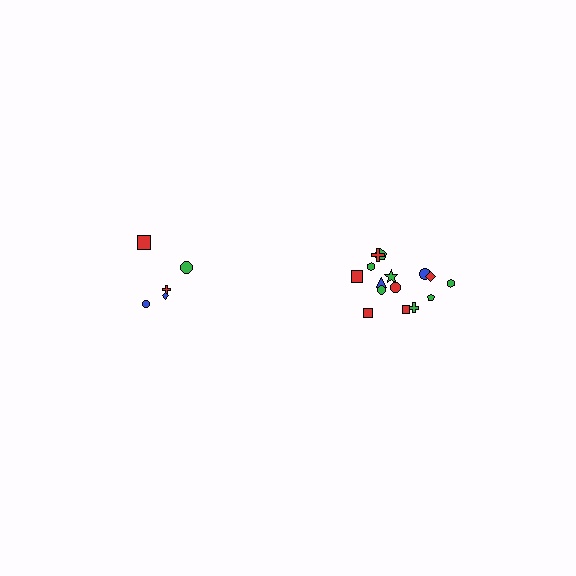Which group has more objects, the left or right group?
The right group.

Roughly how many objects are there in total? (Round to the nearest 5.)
Roughly 20 objects in total.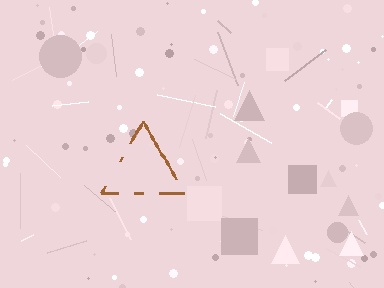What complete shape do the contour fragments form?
The contour fragments form a triangle.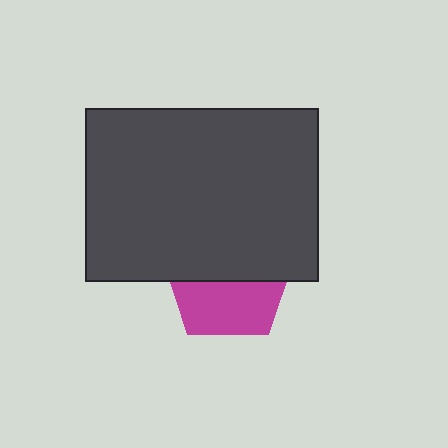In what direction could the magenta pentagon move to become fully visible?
The magenta pentagon could move down. That would shift it out from behind the dark gray rectangle entirely.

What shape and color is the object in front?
The object in front is a dark gray rectangle.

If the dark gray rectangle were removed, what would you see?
You would see the complete magenta pentagon.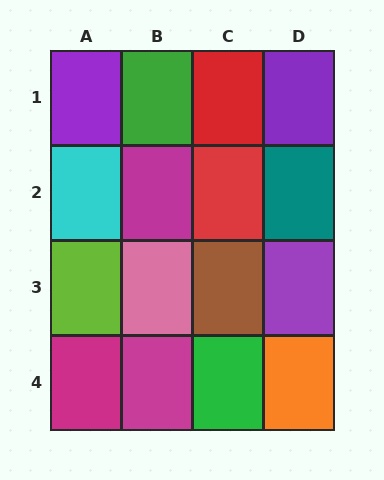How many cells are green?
2 cells are green.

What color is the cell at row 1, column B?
Green.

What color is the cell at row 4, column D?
Orange.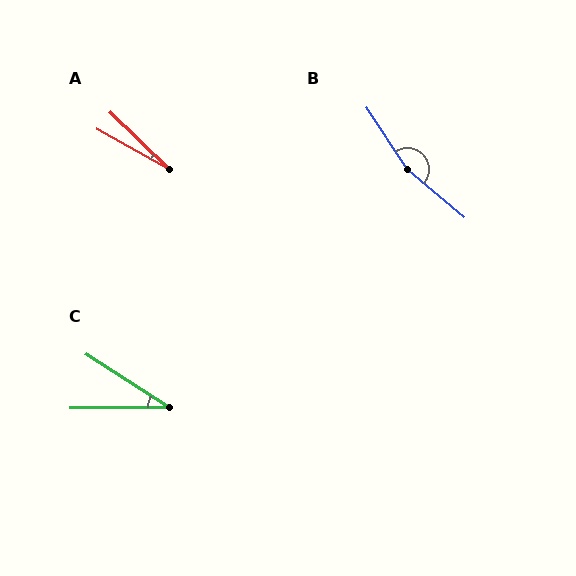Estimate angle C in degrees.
Approximately 33 degrees.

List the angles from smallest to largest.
A (15°), C (33°), B (163°).